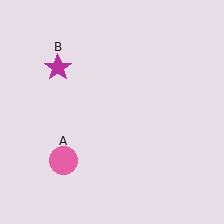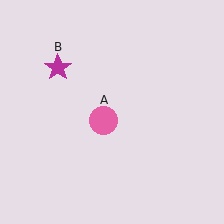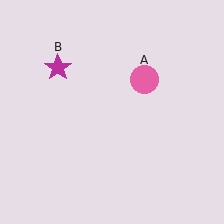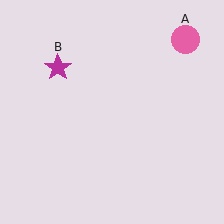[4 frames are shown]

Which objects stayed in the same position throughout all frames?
Magenta star (object B) remained stationary.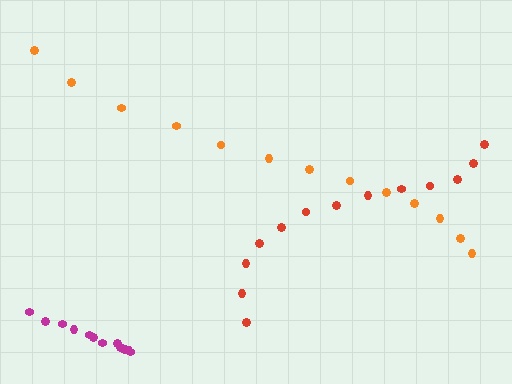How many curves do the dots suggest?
There are 3 distinct paths.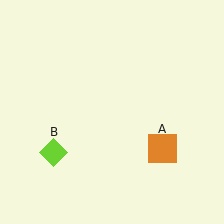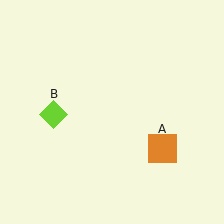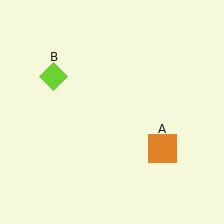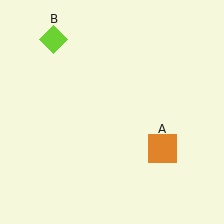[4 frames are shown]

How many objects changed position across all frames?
1 object changed position: lime diamond (object B).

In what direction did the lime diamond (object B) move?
The lime diamond (object B) moved up.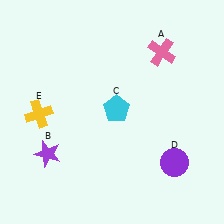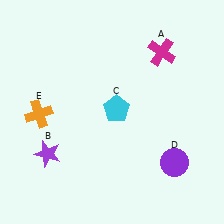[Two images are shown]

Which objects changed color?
A changed from pink to magenta. E changed from yellow to orange.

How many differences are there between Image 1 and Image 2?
There are 2 differences between the two images.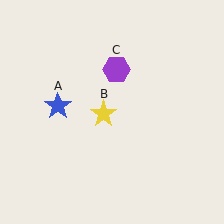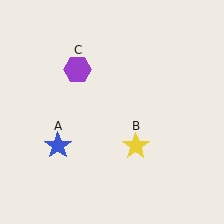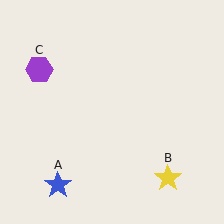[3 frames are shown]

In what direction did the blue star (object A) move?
The blue star (object A) moved down.